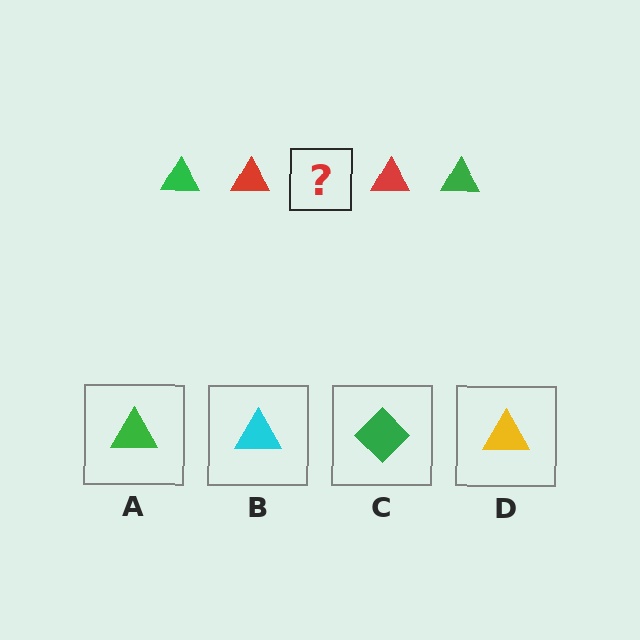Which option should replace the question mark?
Option A.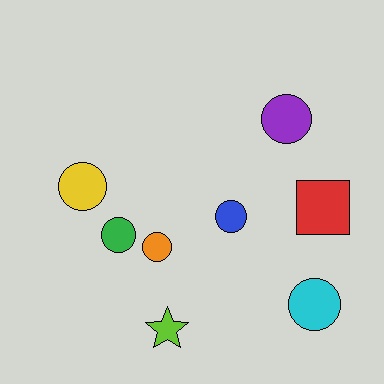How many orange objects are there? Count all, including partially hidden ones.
There is 1 orange object.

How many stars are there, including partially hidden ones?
There is 1 star.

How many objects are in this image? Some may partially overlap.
There are 8 objects.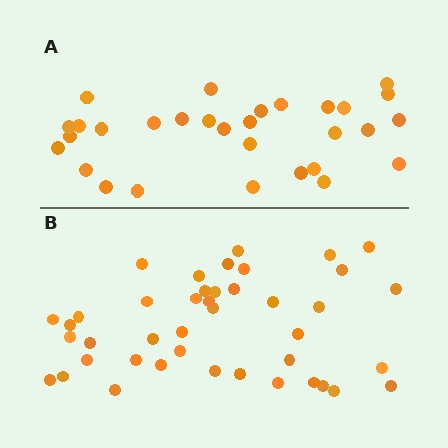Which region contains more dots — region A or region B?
Region B (the bottom region) has more dots.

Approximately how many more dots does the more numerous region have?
Region B has roughly 12 or so more dots than region A.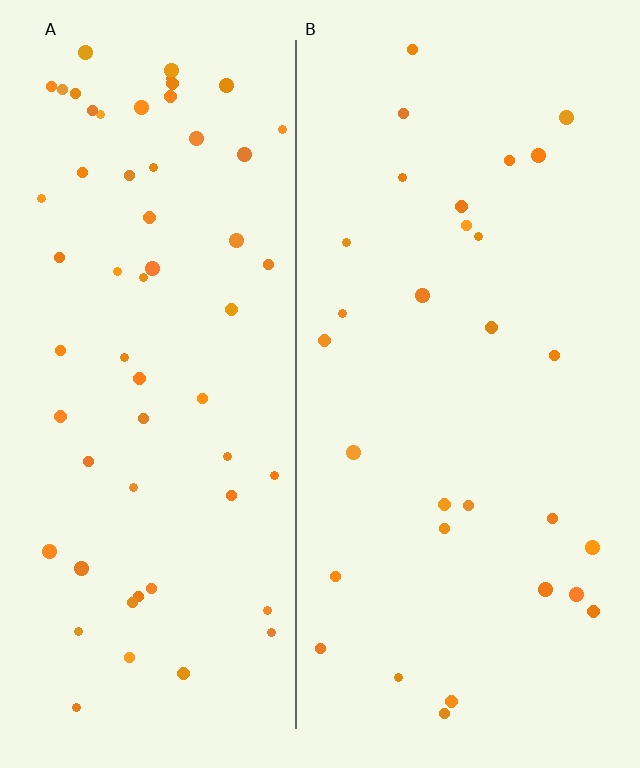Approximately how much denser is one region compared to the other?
Approximately 2.0× — region A over region B.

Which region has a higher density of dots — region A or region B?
A (the left).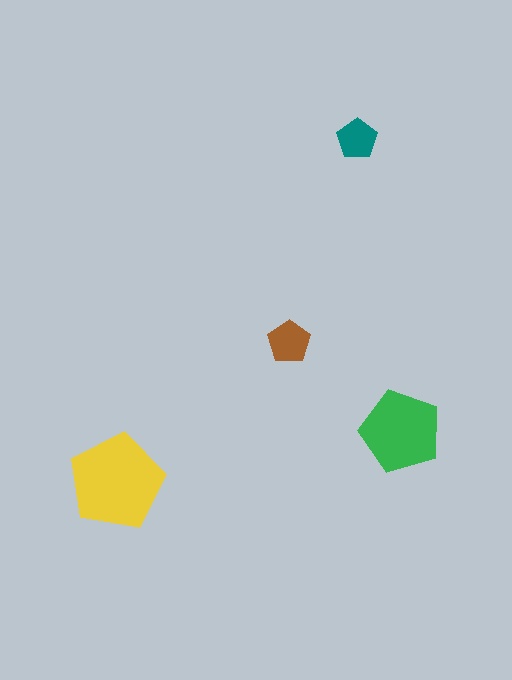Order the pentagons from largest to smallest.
the yellow one, the green one, the brown one, the teal one.